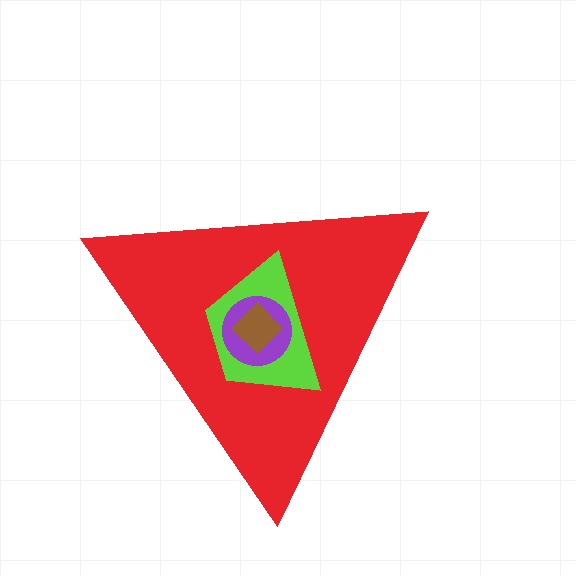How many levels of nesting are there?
4.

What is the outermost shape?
The red triangle.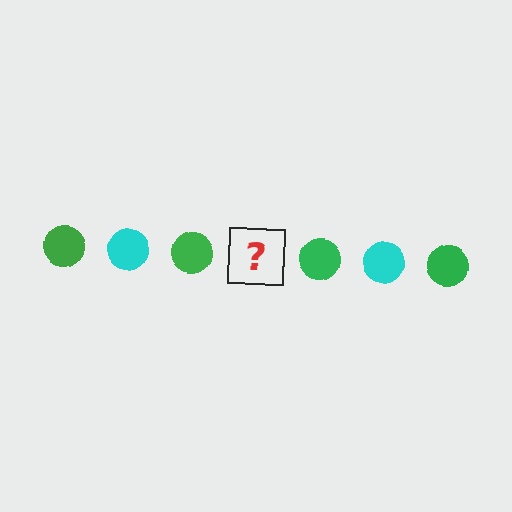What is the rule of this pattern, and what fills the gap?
The rule is that the pattern cycles through green, cyan circles. The gap should be filled with a cyan circle.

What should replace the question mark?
The question mark should be replaced with a cyan circle.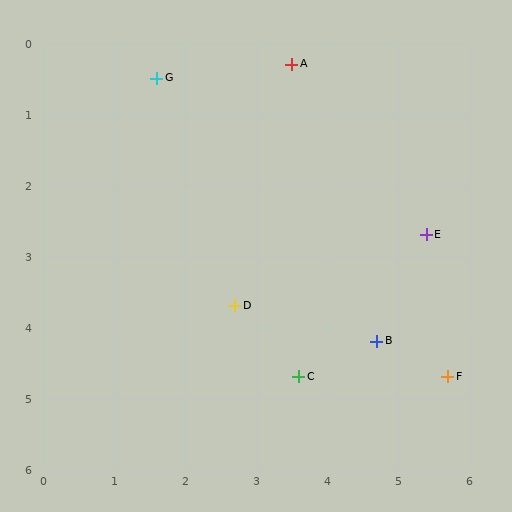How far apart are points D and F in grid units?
Points D and F are about 3.2 grid units apart.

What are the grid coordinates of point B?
Point B is at approximately (4.7, 4.2).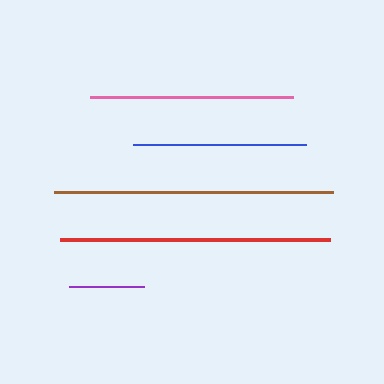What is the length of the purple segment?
The purple segment is approximately 75 pixels long.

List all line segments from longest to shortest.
From longest to shortest: brown, red, pink, blue, purple.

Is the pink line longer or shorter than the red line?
The red line is longer than the pink line.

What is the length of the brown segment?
The brown segment is approximately 279 pixels long.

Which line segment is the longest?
The brown line is the longest at approximately 279 pixels.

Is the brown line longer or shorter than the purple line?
The brown line is longer than the purple line.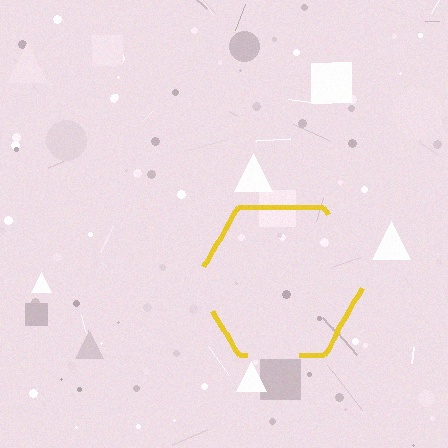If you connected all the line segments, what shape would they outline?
They would outline a hexagon.